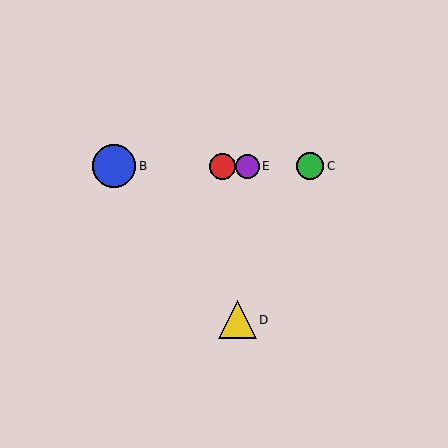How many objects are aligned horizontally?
4 objects (A, B, C, E) are aligned horizontally.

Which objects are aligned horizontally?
Objects A, B, C, E are aligned horizontally.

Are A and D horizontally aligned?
No, A is at y≈166 and D is at y≈320.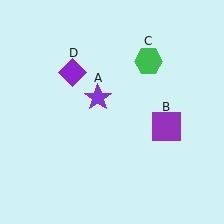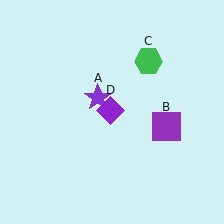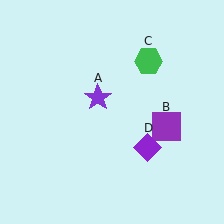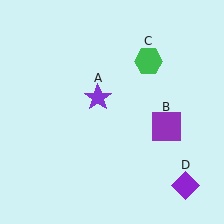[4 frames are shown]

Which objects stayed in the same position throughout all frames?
Purple star (object A) and purple square (object B) and green hexagon (object C) remained stationary.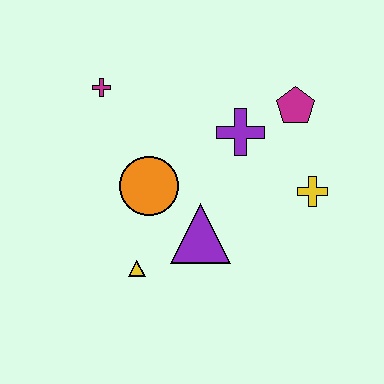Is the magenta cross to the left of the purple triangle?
Yes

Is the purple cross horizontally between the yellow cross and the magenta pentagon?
No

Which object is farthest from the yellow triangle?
The magenta pentagon is farthest from the yellow triangle.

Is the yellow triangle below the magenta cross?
Yes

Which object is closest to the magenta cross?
The orange circle is closest to the magenta cross.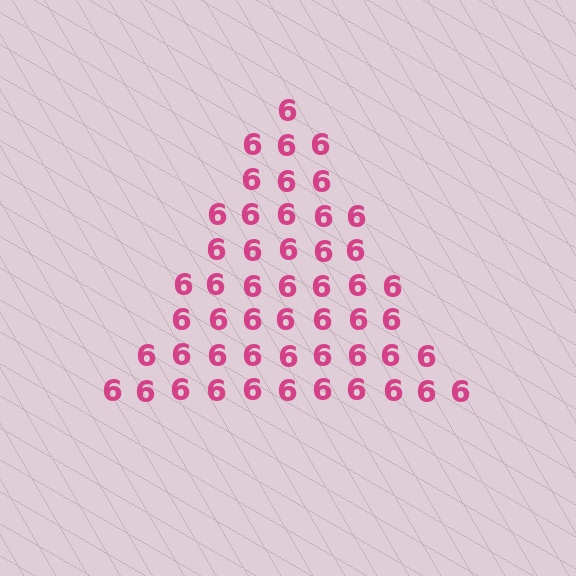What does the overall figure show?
The overall figure shows a triangle.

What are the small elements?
The small elements are digit 6's.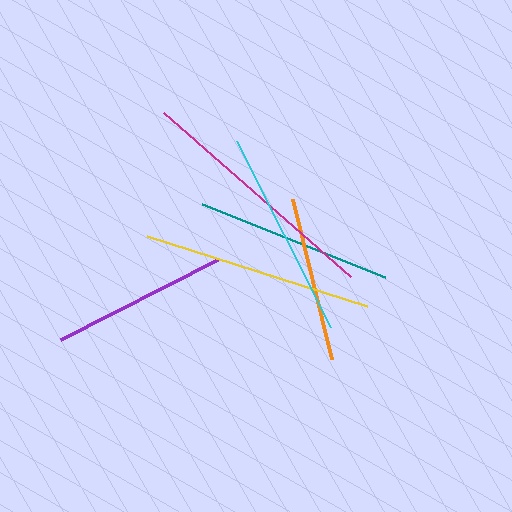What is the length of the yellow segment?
The yellow segment is approximately 231 pixels long.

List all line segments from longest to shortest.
From longest to shortest: magenta, yellow, cyan, teal, purple, orange.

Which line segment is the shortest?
The orange line is the shortest at approximately 164 pixels.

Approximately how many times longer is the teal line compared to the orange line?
The teal line is approximately 1.2 times the length of the orange line.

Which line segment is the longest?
The magenta line is the longest at approximately 249 pixels.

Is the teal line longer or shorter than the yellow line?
The yellow line is longer than the teal line.